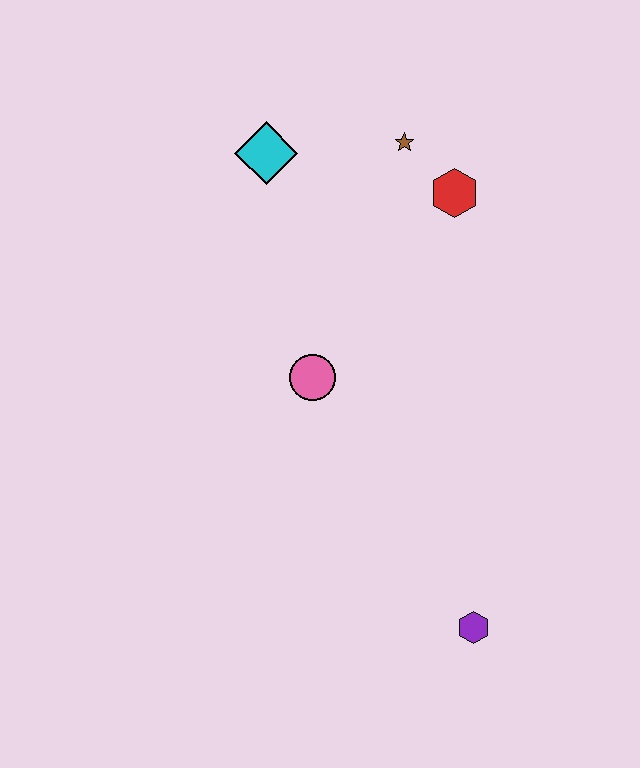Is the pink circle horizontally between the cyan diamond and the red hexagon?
Yes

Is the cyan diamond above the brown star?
No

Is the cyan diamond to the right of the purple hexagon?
No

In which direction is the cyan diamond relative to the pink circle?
The cyan diamond is above the pink circle.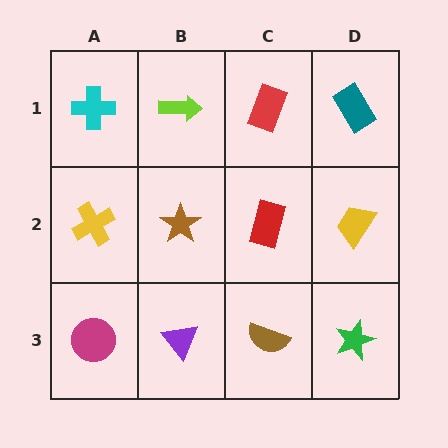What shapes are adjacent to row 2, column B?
A lime arrow (row 1, column B), a purple triangle (row 3, column B), a yellow cross (row 2, column A), a red rectangle (row 2, column C).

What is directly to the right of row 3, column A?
A purple triangle.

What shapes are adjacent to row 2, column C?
A red rectangle (row 1, column C), a brown semicircle (row 3, column C), a brown star (row 2, column B), a yellow trapezoid (row 2, column D).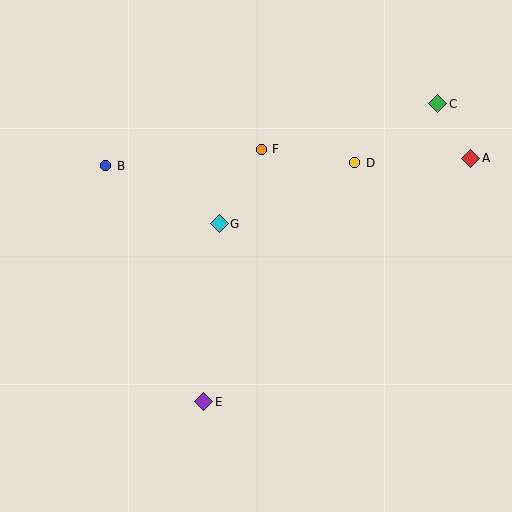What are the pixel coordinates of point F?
Point F is at (261, 149).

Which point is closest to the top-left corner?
Point B is closest to the top-left corner.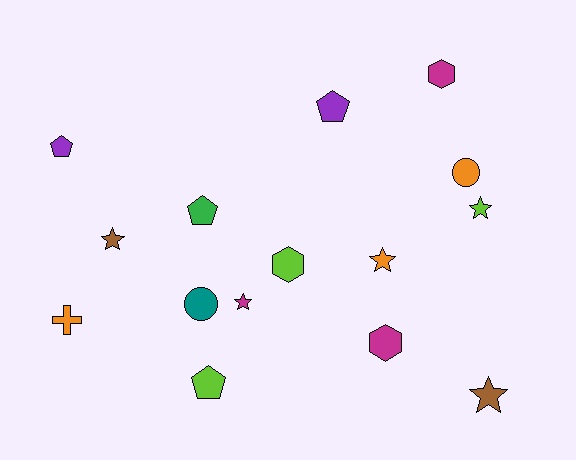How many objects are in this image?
There are 15 objects.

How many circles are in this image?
There are 2 circles.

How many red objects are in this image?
There are no red objects.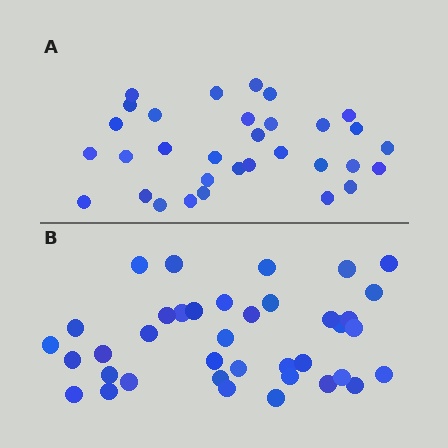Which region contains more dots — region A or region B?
Region B (the bottom region) has more dots.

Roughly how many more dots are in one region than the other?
Region B has about 6 more dots than region A.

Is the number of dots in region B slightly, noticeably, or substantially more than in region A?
Region B has only slightly more — the two regions are fairly close. The ratio is roughly 1.2 to 1.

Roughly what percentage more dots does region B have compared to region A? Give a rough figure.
About 20% more.